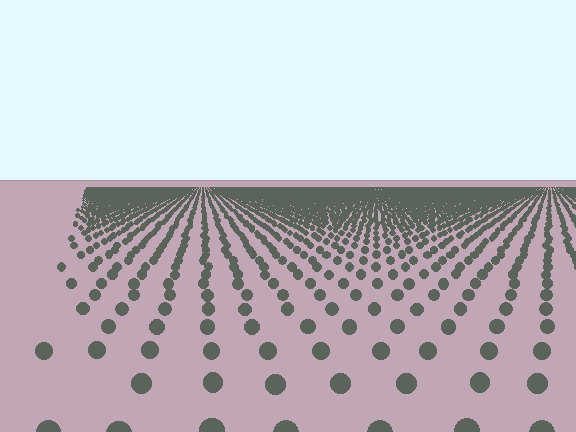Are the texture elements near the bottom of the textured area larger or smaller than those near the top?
Larger. Near the bottom, elements are closer to the viewer and appear at a bigger on-screen size.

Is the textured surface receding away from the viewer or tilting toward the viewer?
The surface is receding away from the viewer. Texture elements get smaller and denser toward the top.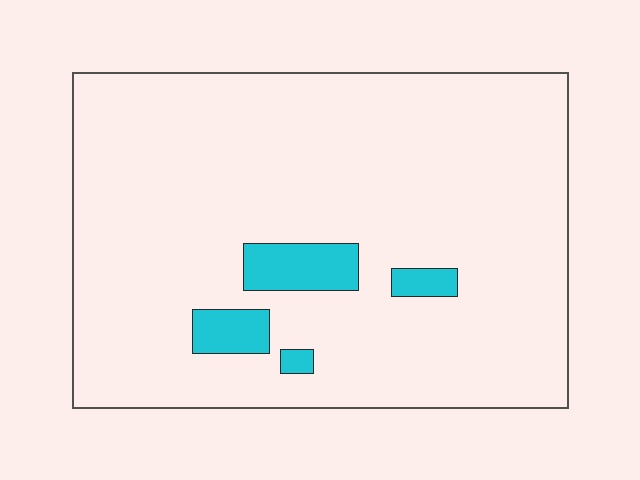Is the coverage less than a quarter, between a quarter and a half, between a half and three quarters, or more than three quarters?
Less than a quarter.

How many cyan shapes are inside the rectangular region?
4.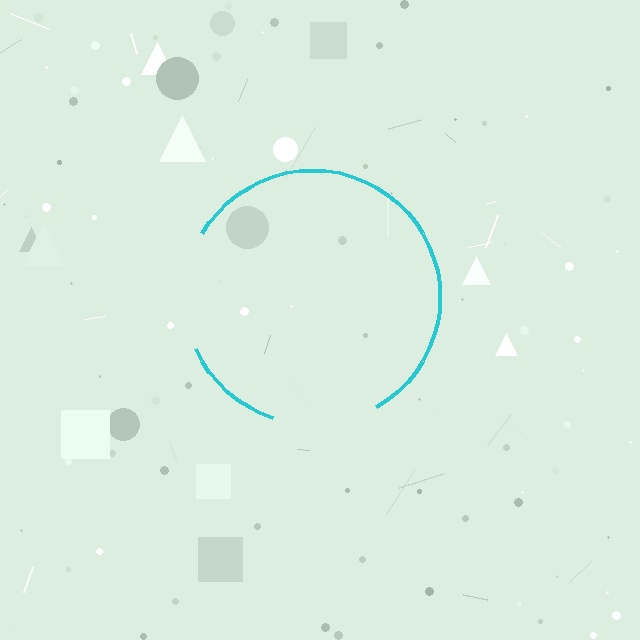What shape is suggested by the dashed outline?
The dashed outline suggests a circle.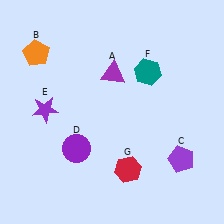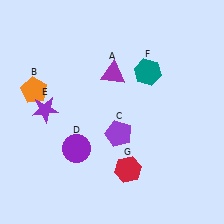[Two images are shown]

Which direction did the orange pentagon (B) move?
The orange pentagon (B) moved down.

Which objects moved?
The objects that moved are: the orange pentagon (B), the purple pentagon (C).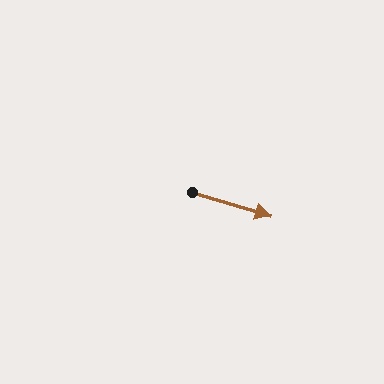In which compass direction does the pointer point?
East.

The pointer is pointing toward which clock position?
Roughly 4 o'clock.